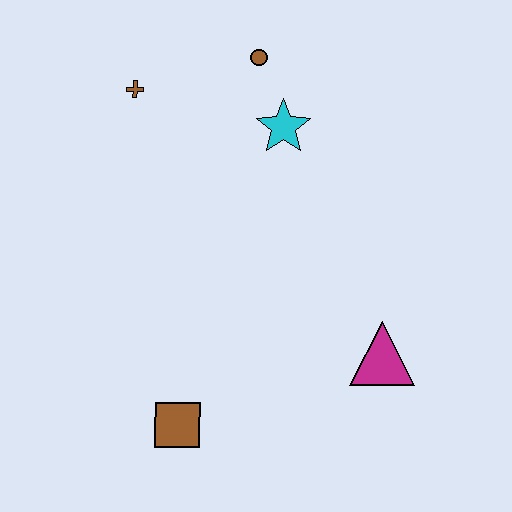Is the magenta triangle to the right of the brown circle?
Yes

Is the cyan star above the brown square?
Yes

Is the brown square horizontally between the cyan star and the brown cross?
Yes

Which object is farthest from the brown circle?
The brown square is farthest from the brown circle.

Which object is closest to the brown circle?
The cyan star is closest to the brown circle.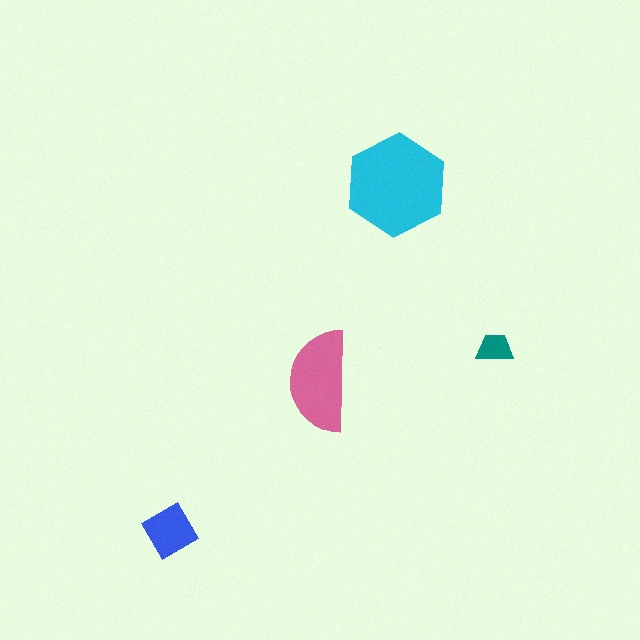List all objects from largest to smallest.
The cyan hexagon, the pink semicircle, the blue diamond, the teal trapezoid.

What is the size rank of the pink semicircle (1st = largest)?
2nd.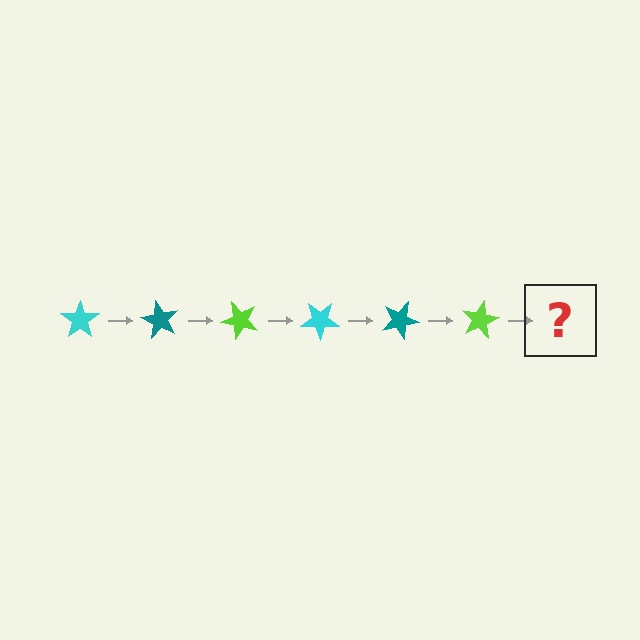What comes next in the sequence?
The next element should be a cyan star, rotated 360 degrees from the start.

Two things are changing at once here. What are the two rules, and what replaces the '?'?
The two rules are that it rotates 60 degrees each step and the color cycles through cyan, teal, and lime. The '?' should be a cyan star, rotated 360 degrees from the start.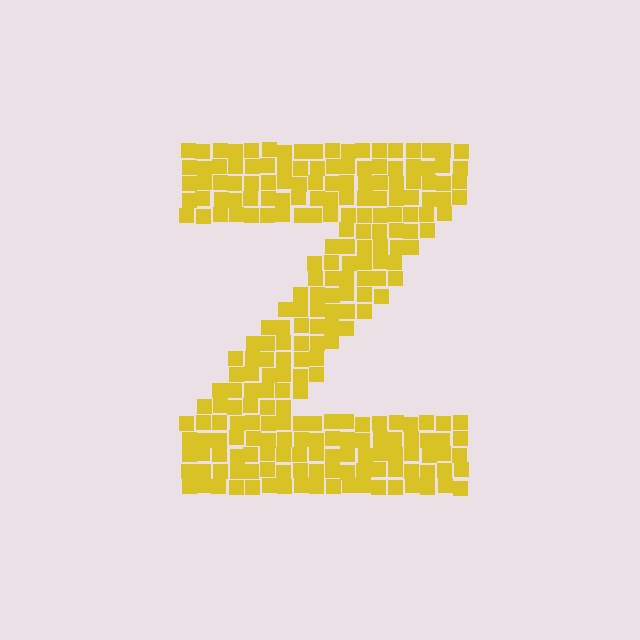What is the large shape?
The large shape is the letter Z.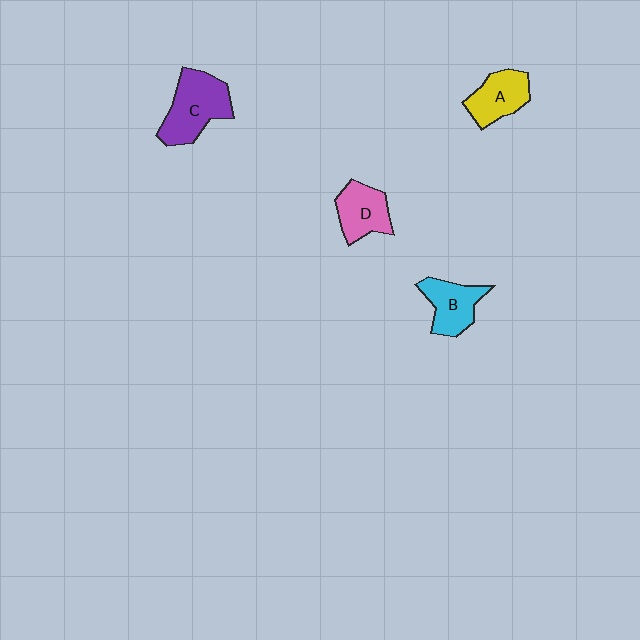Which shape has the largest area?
Shape C (purple).